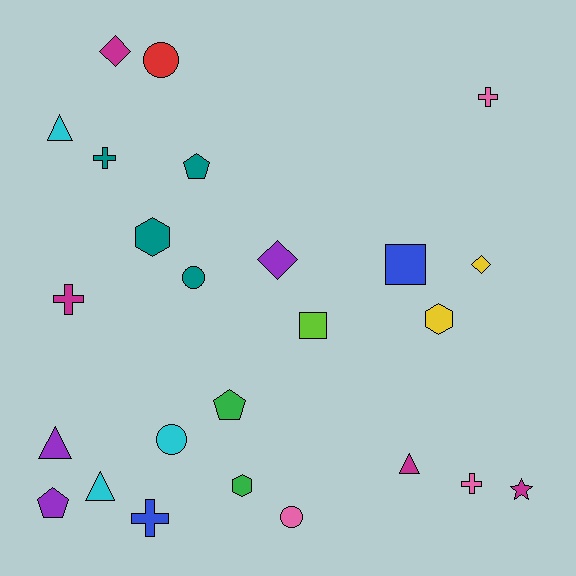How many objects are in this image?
There are 25 objects.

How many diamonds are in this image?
There are 3 diamonds.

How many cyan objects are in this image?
There are 3 cyan objects.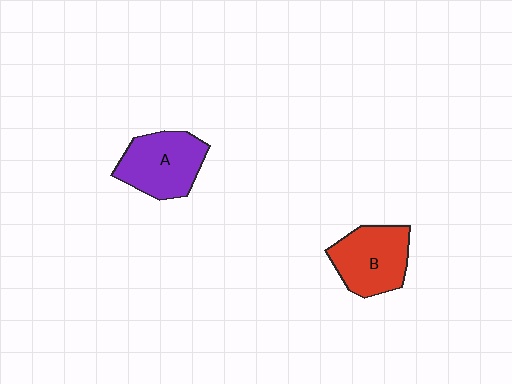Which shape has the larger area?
Shape A (purple).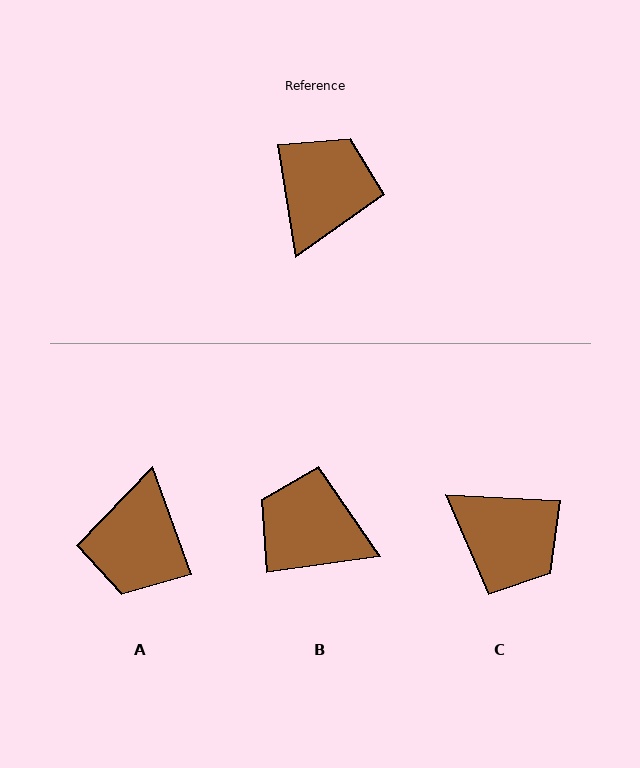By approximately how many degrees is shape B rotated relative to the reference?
Approximately 89 degrees counter-clockwise.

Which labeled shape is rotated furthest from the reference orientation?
A, about 169 degrees away.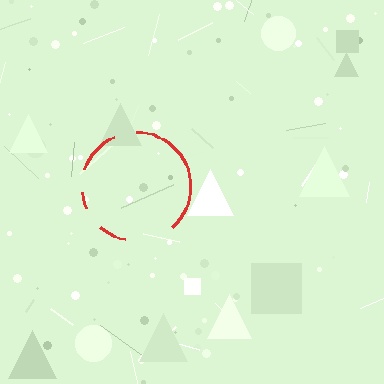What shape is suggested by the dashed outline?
The dashed outline suggests a circle.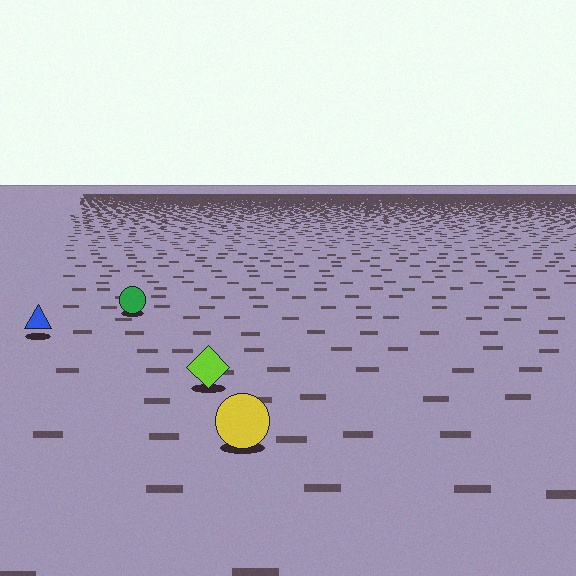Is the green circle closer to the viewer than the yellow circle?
No. The yellow circle is closer — you can tell from the texture gradient: the ground texture is coarser near it.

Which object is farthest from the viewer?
The green circle is farthest from the viewer. It appears smaller and the ground texture around it is denser.